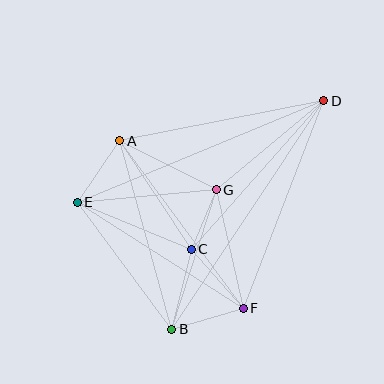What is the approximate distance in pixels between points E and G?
The distance between E and G is approximately 139 pixels.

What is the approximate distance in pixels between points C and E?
The distance between C and E is approximately 123 pixels.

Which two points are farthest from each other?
Points B and D are farthest from each other.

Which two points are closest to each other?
Points C and G are closest to each other.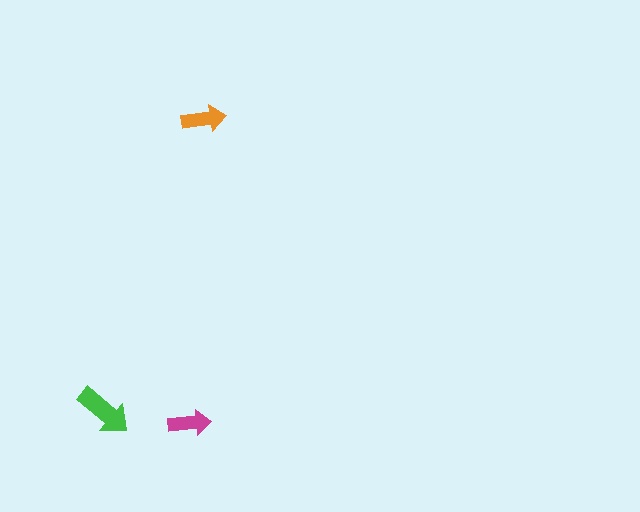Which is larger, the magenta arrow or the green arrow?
The green one.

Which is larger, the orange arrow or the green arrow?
The green one.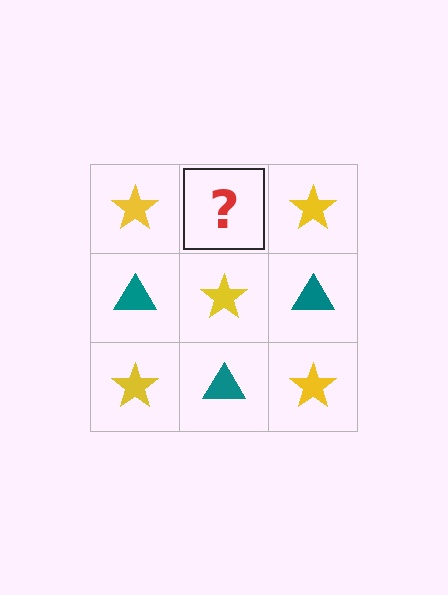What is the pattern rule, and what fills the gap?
The rule is that it alternates yellow star and teal triangle in a checkerboard pattern. The gap should be filled with a teal triangle.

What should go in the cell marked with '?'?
The missing cell should contain a teal triangle.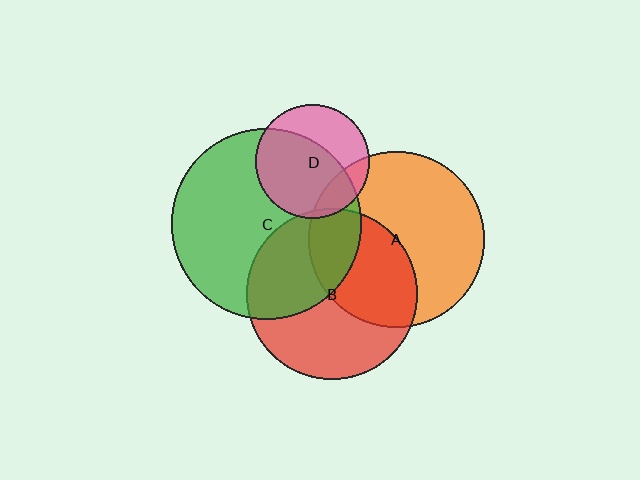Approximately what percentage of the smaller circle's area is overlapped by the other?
Approximately 20%.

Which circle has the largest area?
Circle C (green).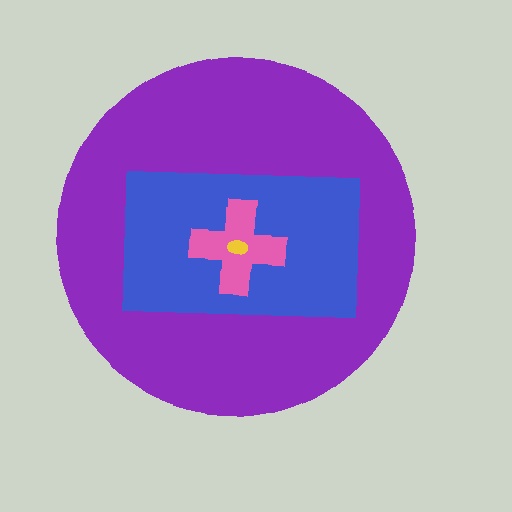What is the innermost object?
The yellow ellipse.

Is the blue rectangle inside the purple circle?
Yes.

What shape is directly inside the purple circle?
The blue rectangle.